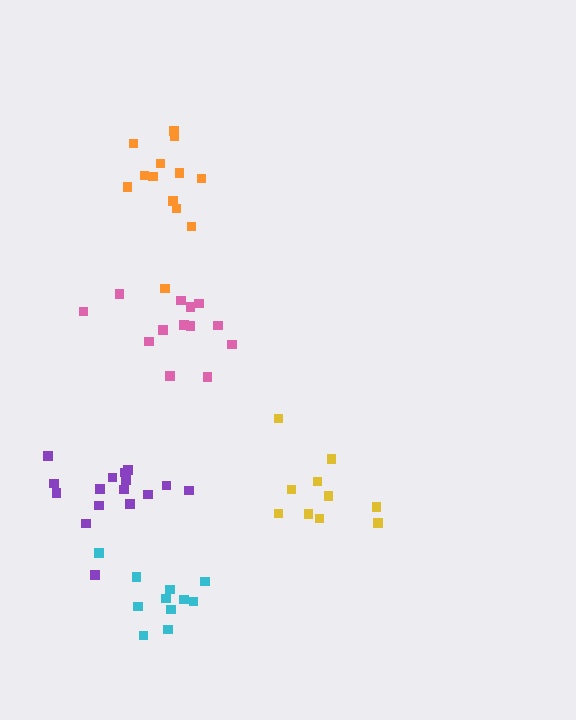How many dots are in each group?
Group 1: 10 dots, Group 2: 13 dots, Group 3: 13 dots, Group 4: 16 dots, Group 5: 11 dots (63 total).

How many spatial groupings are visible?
There are 5 spatial groupings.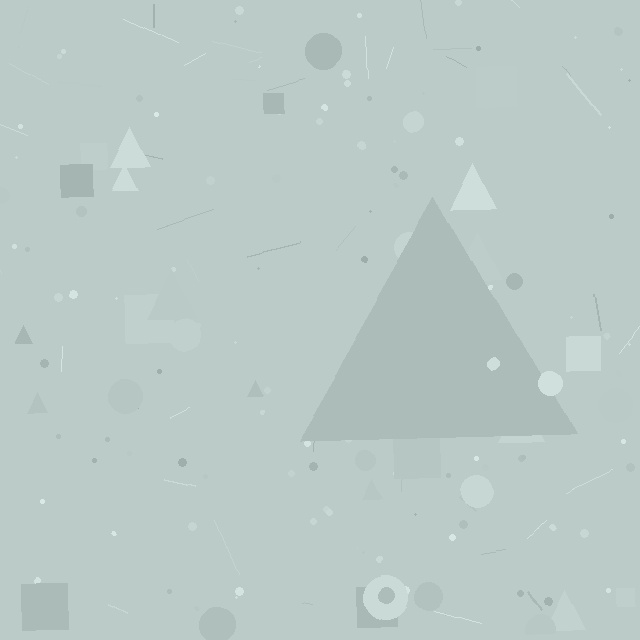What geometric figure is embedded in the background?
A triangle is embedded in the background.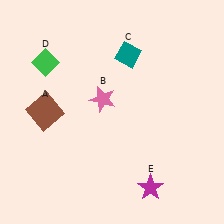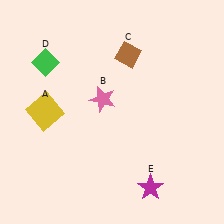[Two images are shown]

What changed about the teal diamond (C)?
In Image 1, C is teal. In Image 2, it changed to brown.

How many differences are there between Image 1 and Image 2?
There are 2 differences between the two images.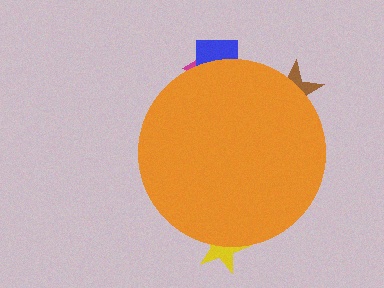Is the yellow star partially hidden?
Yes, the yellow star is partially hidden behind the orange circle.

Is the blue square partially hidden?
Yes, the blue square is partially hidden behind the orange circle.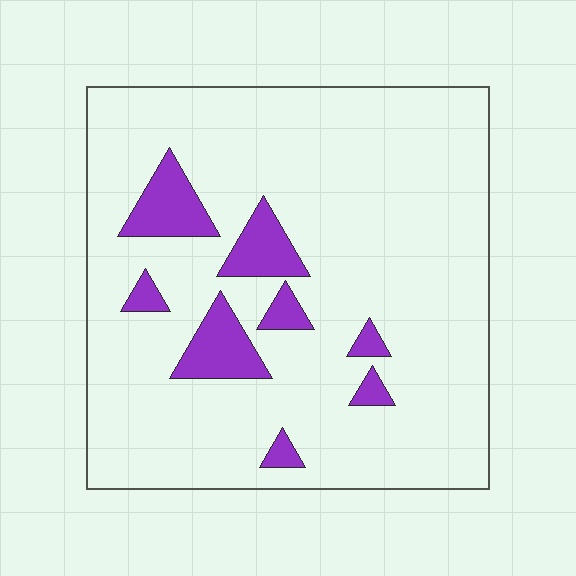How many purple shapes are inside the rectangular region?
8.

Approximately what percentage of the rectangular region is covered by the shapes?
Approximately 10%.